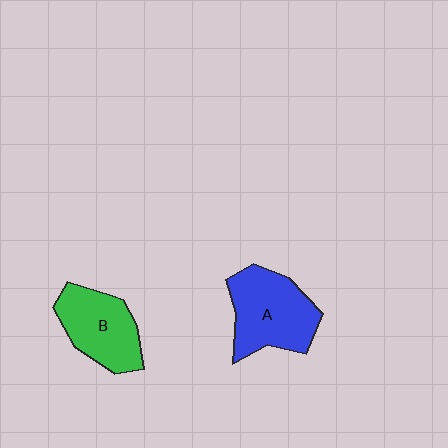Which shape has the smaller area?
Shape B (green).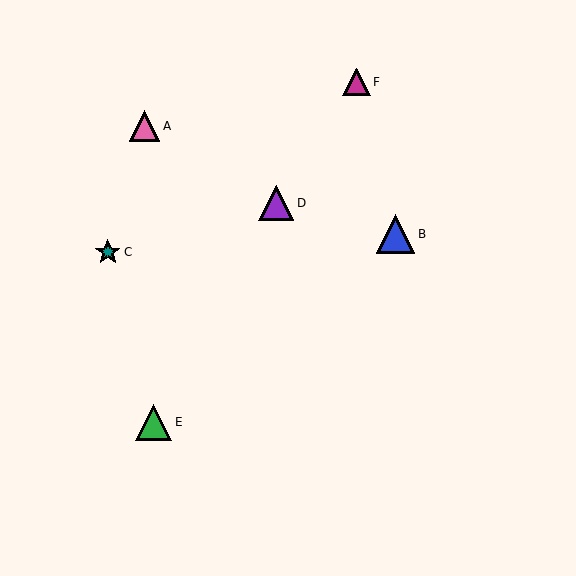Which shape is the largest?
The blue triangle (labeled B) is the largest.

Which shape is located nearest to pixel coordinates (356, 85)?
The magenta triangle (labeled F) at (356, 82) is nearest to that location.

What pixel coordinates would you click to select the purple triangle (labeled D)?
Click at (276, 203) to select the purple triangle D.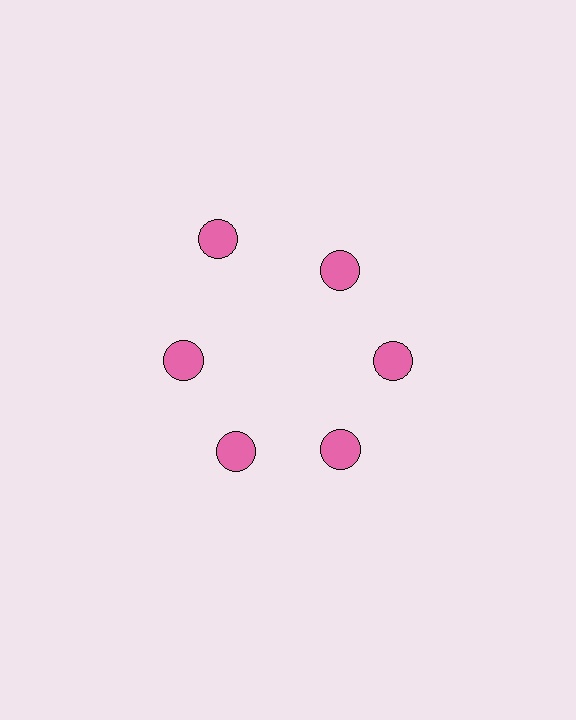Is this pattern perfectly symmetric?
No. The 6 pink circles are arranged in a ring, but one element near the 11 o'clock position is pushed outward from the center, breaking the 6-fold rotational symmetry.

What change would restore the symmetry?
The symmetry would be restored by moving it inward, back onto the ring so that all 6 circles sit at equal angles and equal distance from the center.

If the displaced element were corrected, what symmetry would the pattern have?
It would have 6-fold rotational symmetry — the pattern would map onto itself every 60 degrees.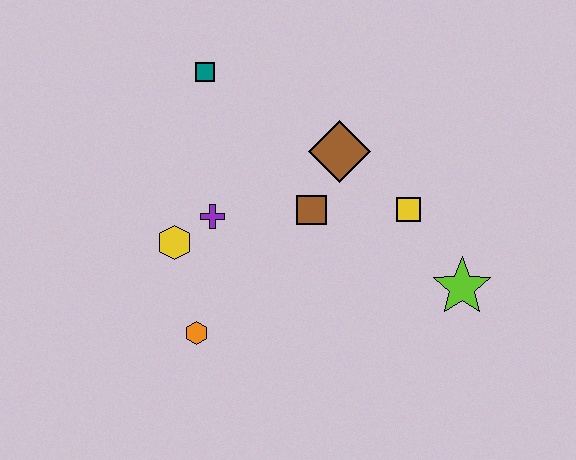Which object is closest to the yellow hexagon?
The purple cross is closest to the yellow hexagon.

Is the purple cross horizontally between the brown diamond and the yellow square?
No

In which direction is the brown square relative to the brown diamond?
The brown square is below the brown diamond.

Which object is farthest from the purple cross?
The lime star is farthest from the purple cross.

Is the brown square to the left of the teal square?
No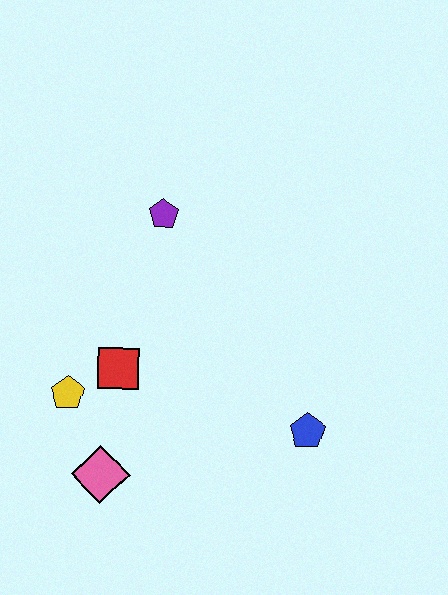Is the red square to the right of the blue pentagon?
No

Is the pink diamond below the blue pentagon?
Yes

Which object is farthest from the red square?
The blue pentagon is farthest from the red square.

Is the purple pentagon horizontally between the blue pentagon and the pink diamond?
Yes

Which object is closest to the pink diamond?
The yellow pentagon is closest to the pink diamond.